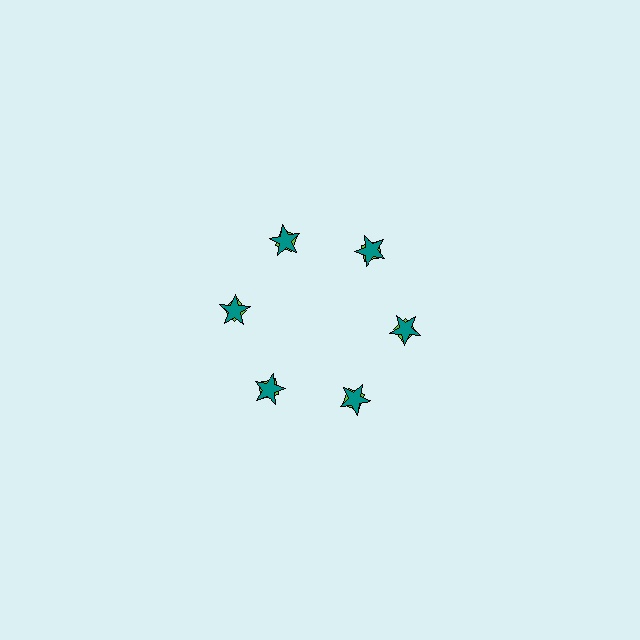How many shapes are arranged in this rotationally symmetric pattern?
There are 12 shapes, arranged in 6 groups of 2.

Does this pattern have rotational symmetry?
Yes, this pattern has 6-fold rotational symmetry. It looks the same after rotating 60 degrees around the center.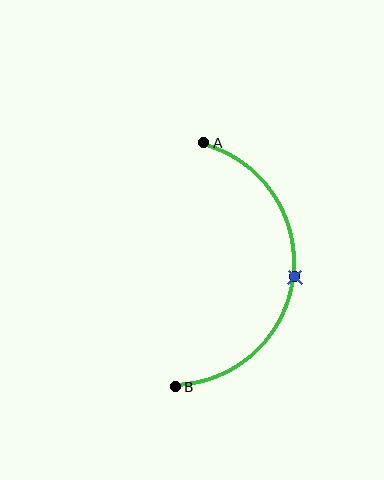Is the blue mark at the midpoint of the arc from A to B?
Yes. The blue mark lies on the arc at equal arc-length from both A and B — it is the arc midpoint.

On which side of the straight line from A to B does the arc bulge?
The arc bulges to the right of the straight line connecting A and B.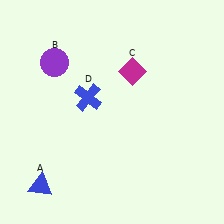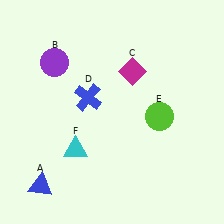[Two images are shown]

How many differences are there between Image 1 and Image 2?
There are 2 differences between the two images.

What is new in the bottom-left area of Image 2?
A cyan triangle (F) was added in the bottom-left area of Image 2.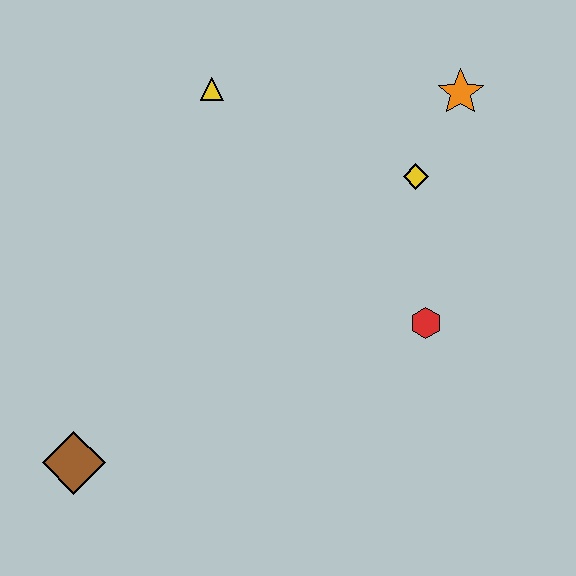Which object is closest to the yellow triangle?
The yellow diamond is closest to the yellow triangle.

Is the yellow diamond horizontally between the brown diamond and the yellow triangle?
No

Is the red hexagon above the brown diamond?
Yes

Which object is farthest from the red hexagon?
The brown diamond is farthest from the red hexagon.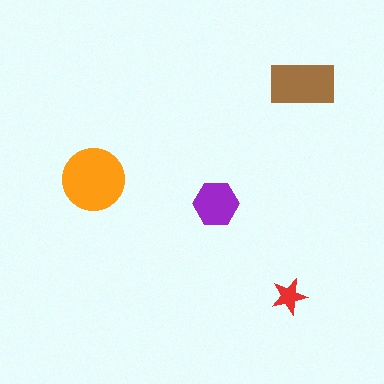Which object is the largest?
The orange circle.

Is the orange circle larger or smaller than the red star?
Larger.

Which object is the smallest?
The red star.